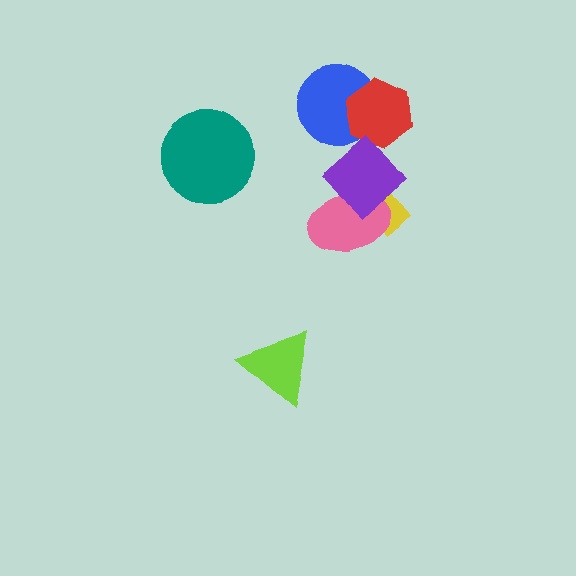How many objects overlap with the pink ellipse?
2 objects overlap with the pink ellipse.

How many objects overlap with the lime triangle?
0 objects overlap with the lime triangle.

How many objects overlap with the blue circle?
1 object overlaps with the blue circle.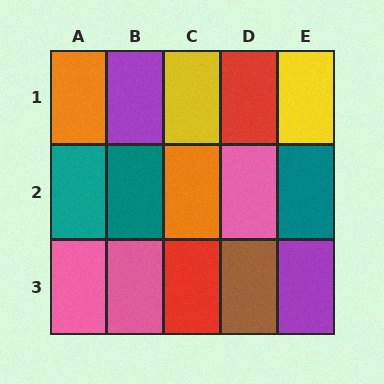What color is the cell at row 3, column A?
Pink.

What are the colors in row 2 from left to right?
Teal, teal, orange, pink, teal.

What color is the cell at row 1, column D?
Red.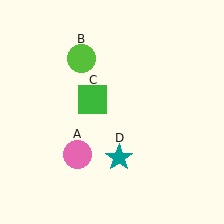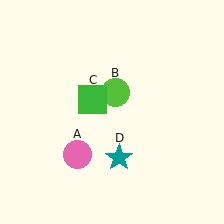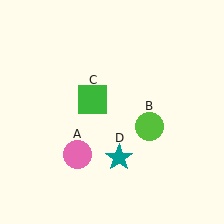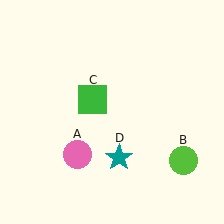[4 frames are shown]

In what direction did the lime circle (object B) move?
The lime circle (object B) moved down and to the right.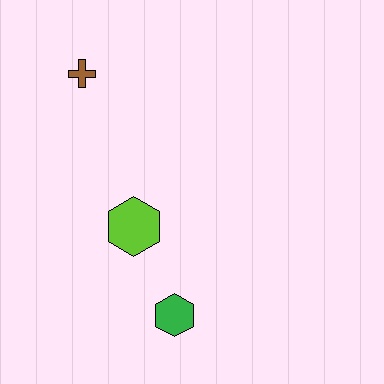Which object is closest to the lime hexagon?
The green hexagon is closest to the lime hexagon.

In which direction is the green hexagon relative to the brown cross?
The green hexagon is below the brown cross.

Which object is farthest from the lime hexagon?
The brown cross is farthest from the lime hexagon.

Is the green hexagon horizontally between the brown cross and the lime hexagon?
No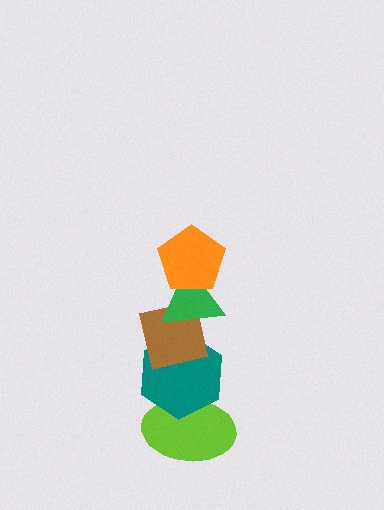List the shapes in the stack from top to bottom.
From top to bottom: the orange pentagon, the green triangle, the brown square, the teal hexagon, the lime ellipse.